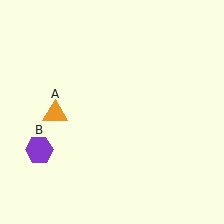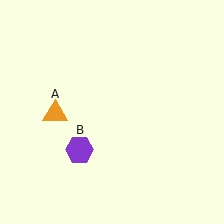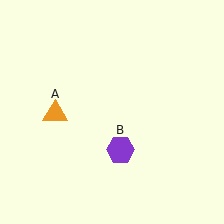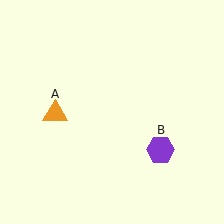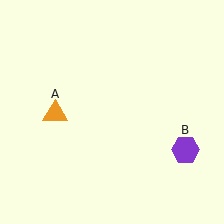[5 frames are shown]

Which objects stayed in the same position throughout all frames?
Orange triangle (object A) remained stationary.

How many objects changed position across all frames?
1 object changed position: purple hexagon (object B).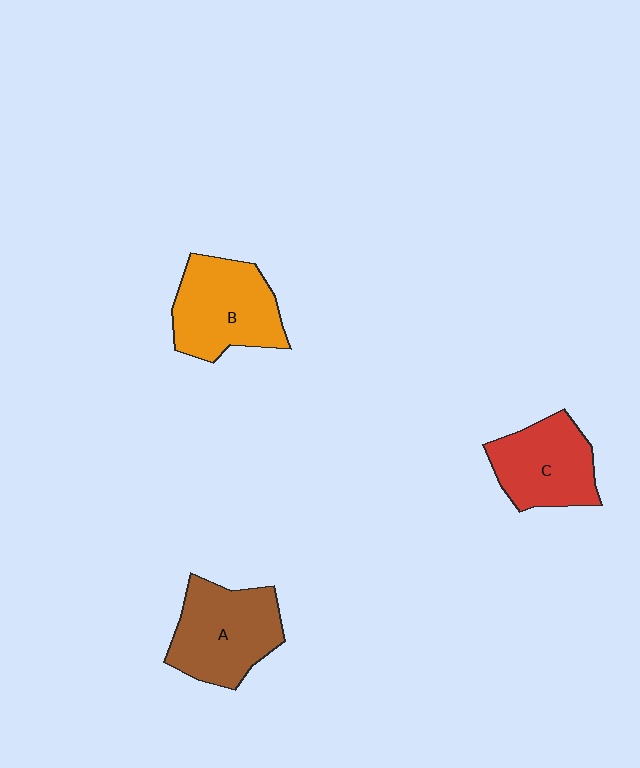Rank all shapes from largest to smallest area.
From largest to smallest: A (brown), B (orange), C (red).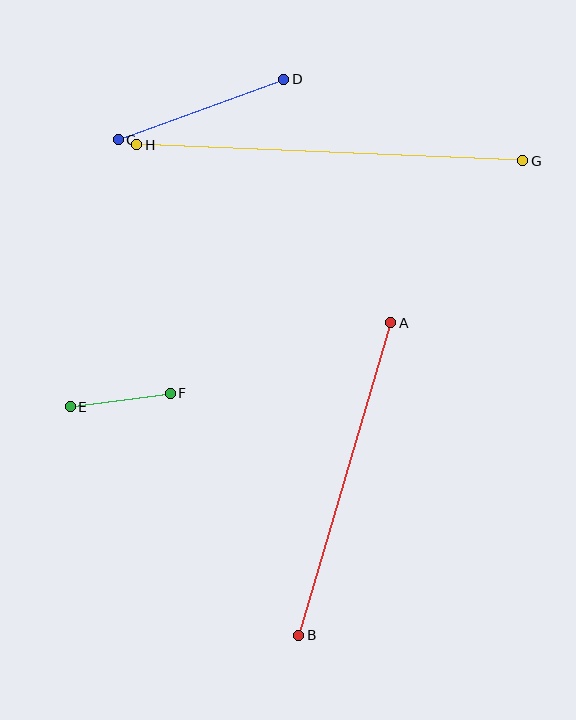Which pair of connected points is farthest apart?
Points G and H are farthest apart.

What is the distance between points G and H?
The distance is approximately 386 pixels.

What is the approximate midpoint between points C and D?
The midpoint is at approximately (201, 109) pixels.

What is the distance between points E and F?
The distance is approximately 101 pixels.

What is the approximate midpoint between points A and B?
The midpoint is at approximately (345, 479) pixels.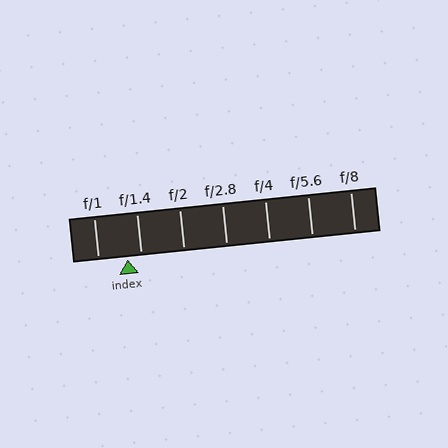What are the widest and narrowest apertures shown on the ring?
The widest aperture shown is f/1 and the narrowest is f/8.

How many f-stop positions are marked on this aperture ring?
There are 7 f-stop positions marked.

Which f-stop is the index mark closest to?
The index mark is closest to f/1.4.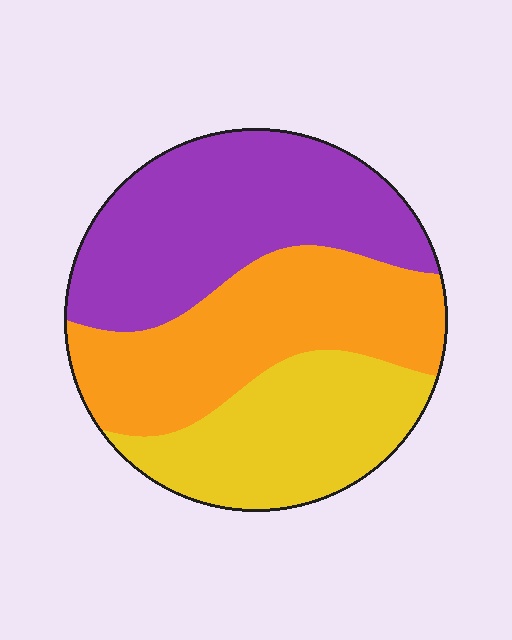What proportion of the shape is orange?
Orange covers roughly 35% of the shape.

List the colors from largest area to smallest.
From largest to smallest: purple, orange, yellow.